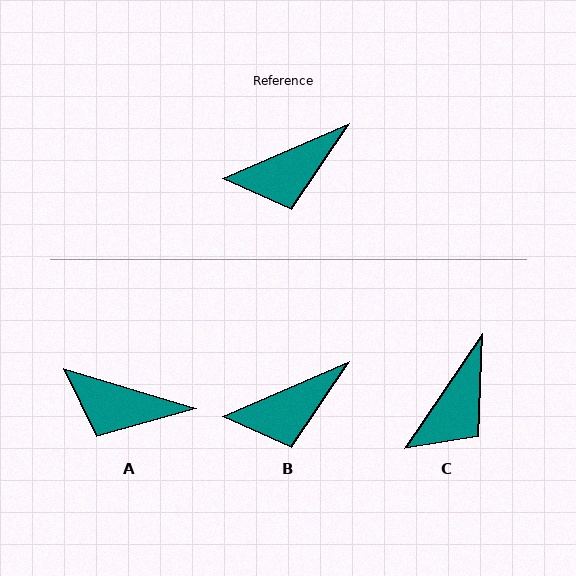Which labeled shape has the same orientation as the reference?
B.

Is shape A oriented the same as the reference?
No, it is off by about 40 degrees.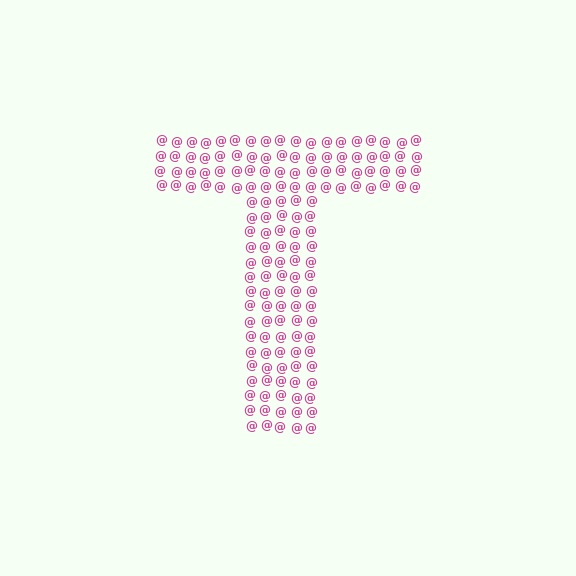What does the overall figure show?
The overall figure shows the letter T.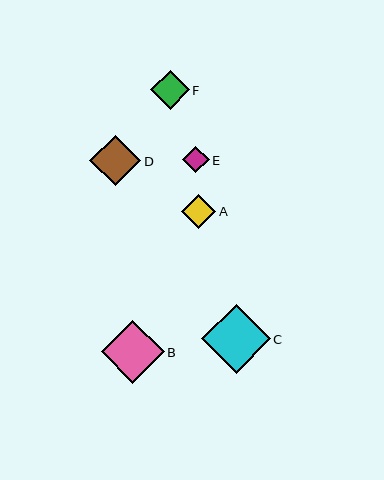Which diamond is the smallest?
Diamond E is the smallest with a size of approximately 26 pixels.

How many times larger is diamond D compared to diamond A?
Diamond D is approximately 1.5 times the size of diamond A.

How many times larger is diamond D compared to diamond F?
Diamond D is approximately 1.3 times the size of diamond F.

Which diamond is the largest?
Diamond C is the largest with a size of approximately 69 pixels.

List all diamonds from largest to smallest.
From largest to smallest: C, B, D, F, A, E.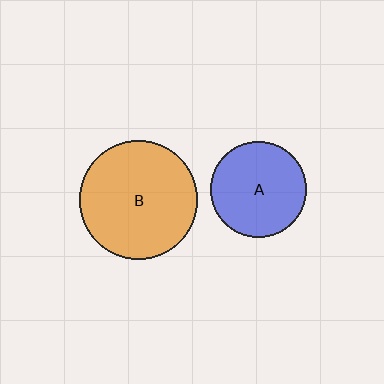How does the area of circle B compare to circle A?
Approximately 1.5 times.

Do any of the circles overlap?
No, none of the circles overlap.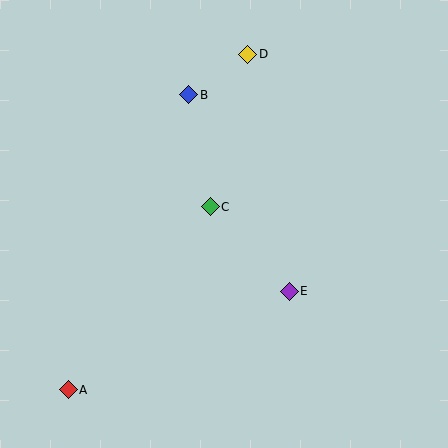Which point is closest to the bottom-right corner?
Point E is closest to the bottom-right corner.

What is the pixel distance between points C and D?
The distance between C and D is 157 pixels.